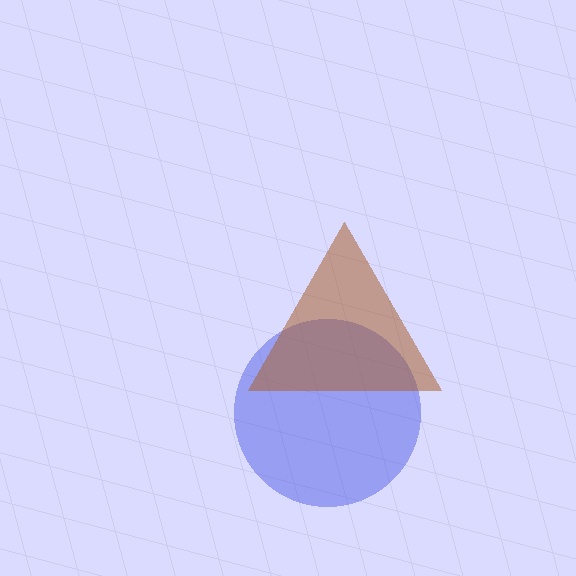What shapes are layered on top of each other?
The layered shapes are: a blue circle, a brown triangle.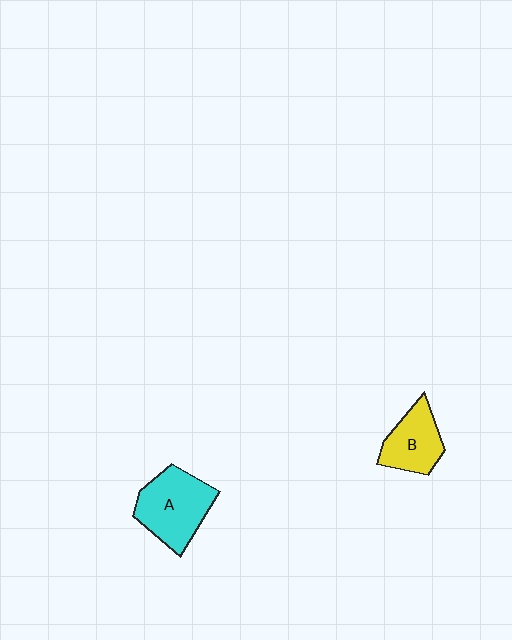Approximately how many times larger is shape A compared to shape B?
Approximately 1.4 times.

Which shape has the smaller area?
Shape B (yellow).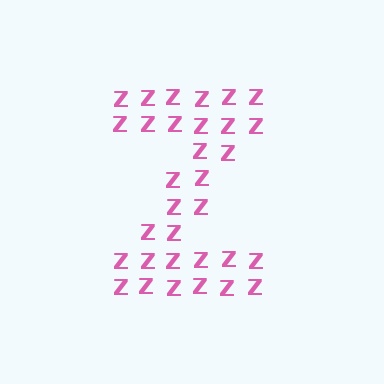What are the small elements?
The small elements are letter Z's.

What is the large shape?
The large shape is the letter Z.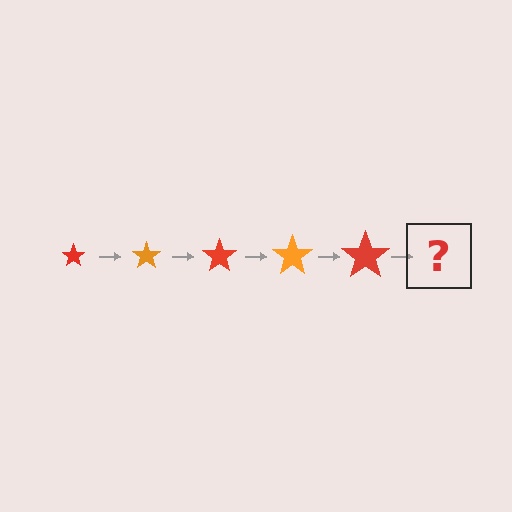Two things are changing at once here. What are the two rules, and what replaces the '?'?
The two rules are that the star grows larger each step and the color cycles through red and orange. The '?' should be an orange star, larger than the previous one.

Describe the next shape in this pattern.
It should be an orange star, larger than the previous one.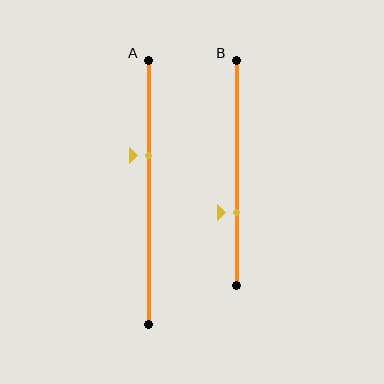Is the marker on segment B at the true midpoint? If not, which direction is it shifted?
No, the marker on segment B is shifted downward by about 17% of the segment length.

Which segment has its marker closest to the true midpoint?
Segment A has its marker closest to the true midpoint.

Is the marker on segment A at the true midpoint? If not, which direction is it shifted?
No, the marker on segment A is shifted upward by about 14% of the segment length.